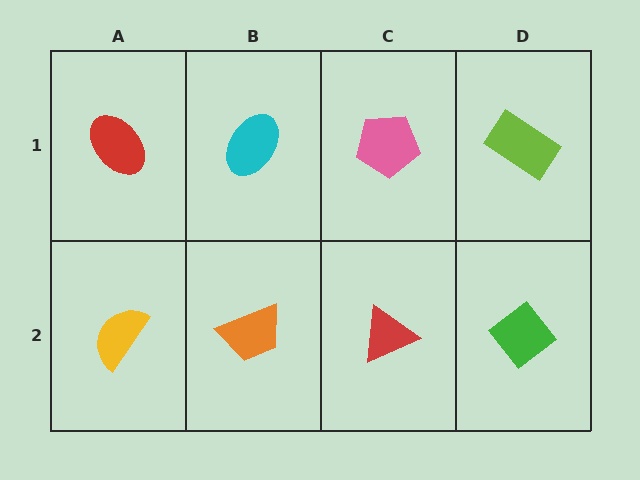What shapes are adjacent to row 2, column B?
A cyan ellipse (row 1, column B), a yellow semicircle (row 2, column A), a red triangle (row 2, column C).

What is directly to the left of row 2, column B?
A yellow semicircle.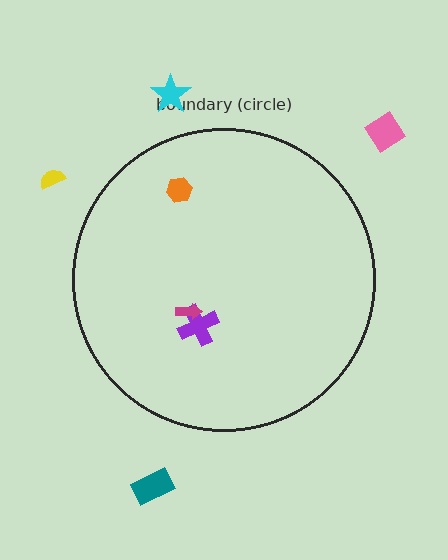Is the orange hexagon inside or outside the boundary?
Inside.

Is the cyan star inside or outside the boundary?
Outside.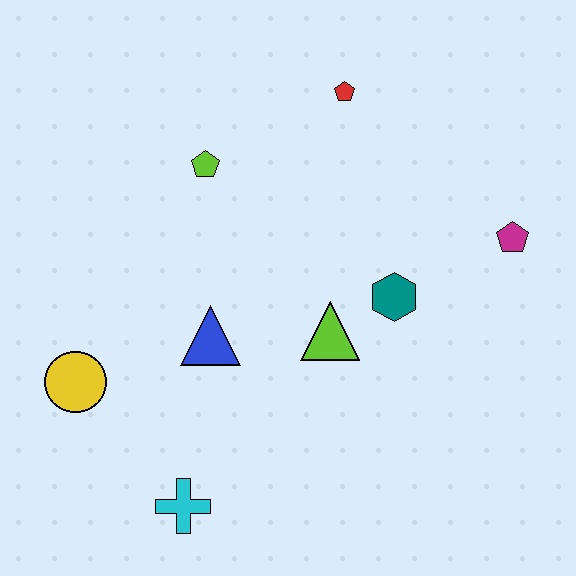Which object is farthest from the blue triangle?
The magenta pentagon is farthest from the blue triangle.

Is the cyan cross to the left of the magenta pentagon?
Yes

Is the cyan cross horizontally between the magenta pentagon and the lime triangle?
No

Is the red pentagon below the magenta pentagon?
No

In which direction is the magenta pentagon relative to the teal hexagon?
The magenta pentagon is to the right of the teal hexagon.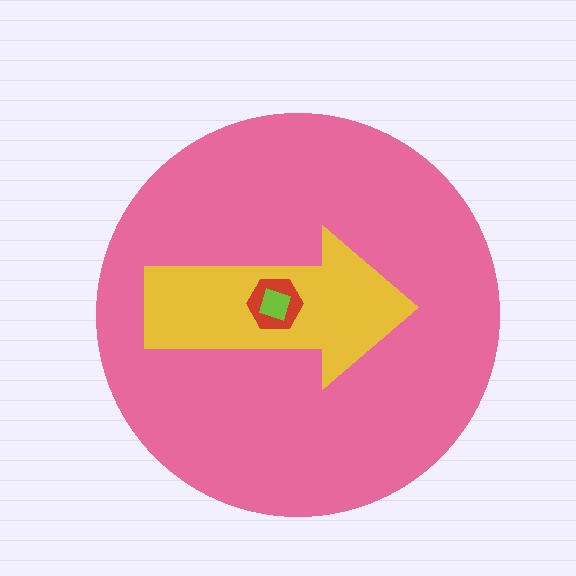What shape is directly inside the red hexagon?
The lime square.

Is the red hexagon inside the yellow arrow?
Yes.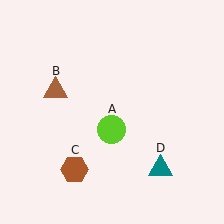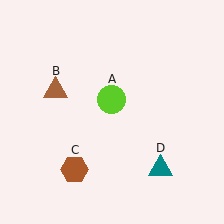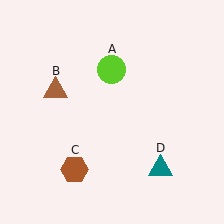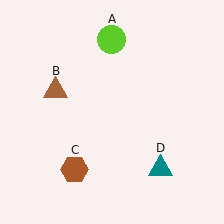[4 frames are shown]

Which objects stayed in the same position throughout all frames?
Brown triangle (object B) and brown hexagon (object C) and teal triangle (object D) remained stationary.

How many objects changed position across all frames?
1 object changed position: lime circle (object A).